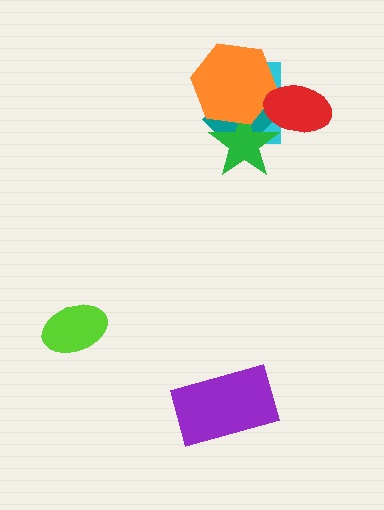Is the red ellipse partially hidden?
No, no other shape covers it.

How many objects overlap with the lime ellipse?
0 objects overlap with the lime ellipse.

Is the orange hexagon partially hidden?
Yes, it is partially covered by another shape.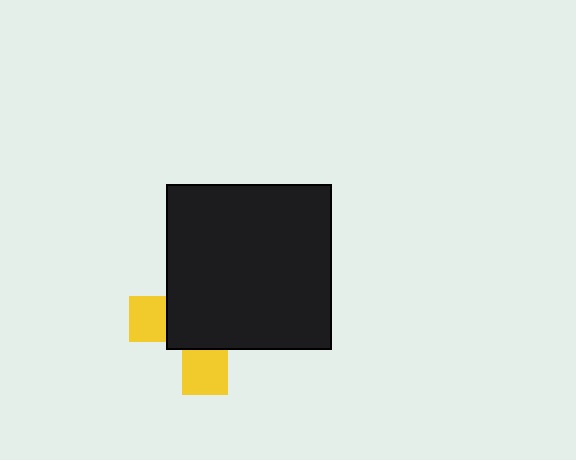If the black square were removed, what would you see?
You would see the complete yellow cross.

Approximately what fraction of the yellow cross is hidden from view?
Roughly 68% of the yellow cross is hidden behind the black square.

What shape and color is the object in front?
The object in front is a black square.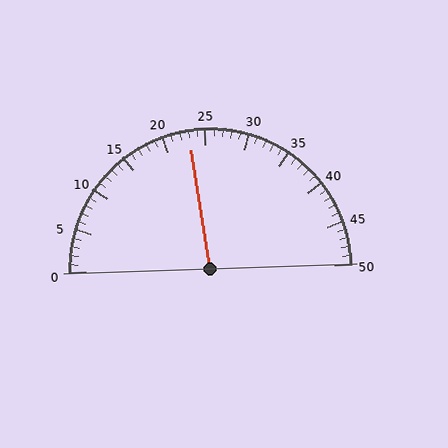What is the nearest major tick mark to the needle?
The nearest major tick mark is 25.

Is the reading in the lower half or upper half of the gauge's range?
The reading is in the lower half of the range (0 to 50).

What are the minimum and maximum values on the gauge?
The gauge ranges from 0 to 50.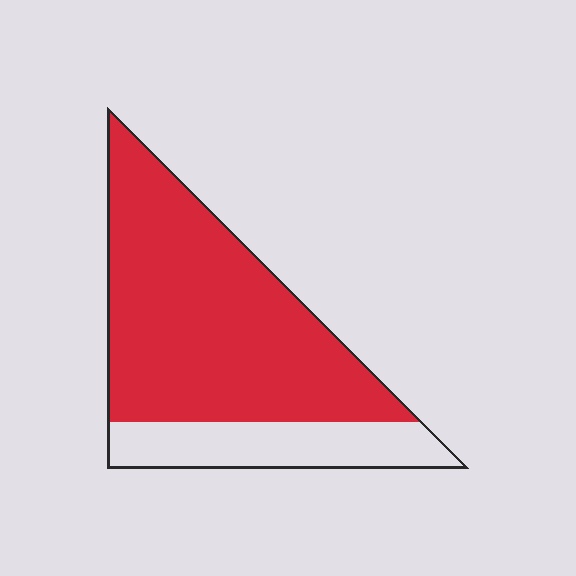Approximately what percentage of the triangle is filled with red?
Approximately 75%.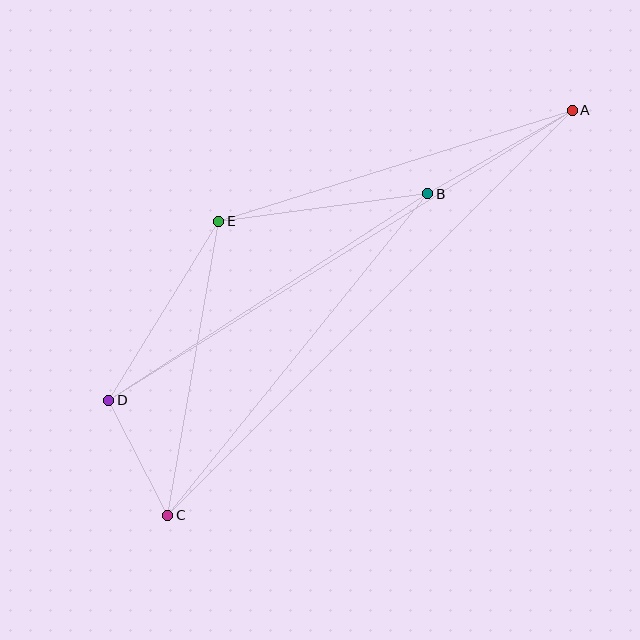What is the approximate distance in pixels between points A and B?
The distance between A and B is approximately 167 pixels.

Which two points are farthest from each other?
Points A and C are farthest from each other.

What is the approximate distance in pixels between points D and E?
The distance between D and E is approximately 210 pixels.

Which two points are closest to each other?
Points C and D are closest to each other.